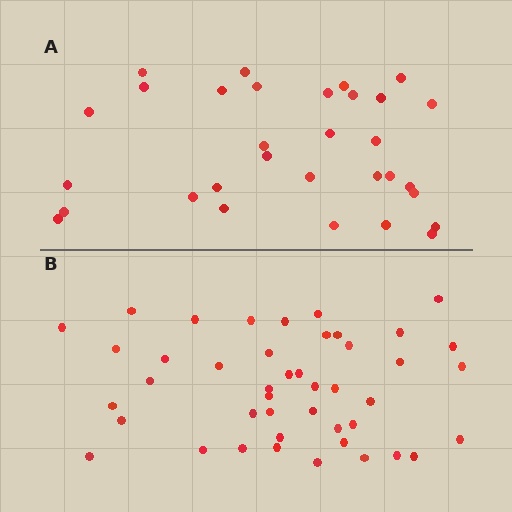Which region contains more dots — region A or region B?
Region B (the bottom region) has more dots.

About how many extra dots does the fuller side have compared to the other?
Region B has approximately 15 more dots than region A.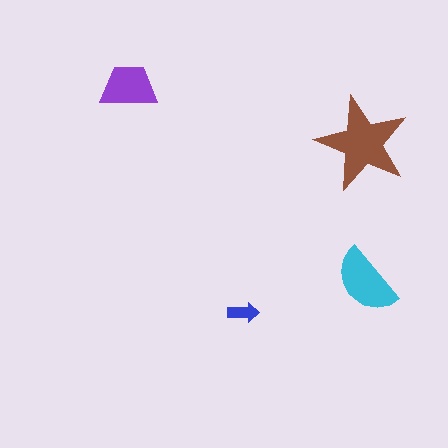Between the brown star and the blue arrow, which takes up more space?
The brown star.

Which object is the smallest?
The blue arrow.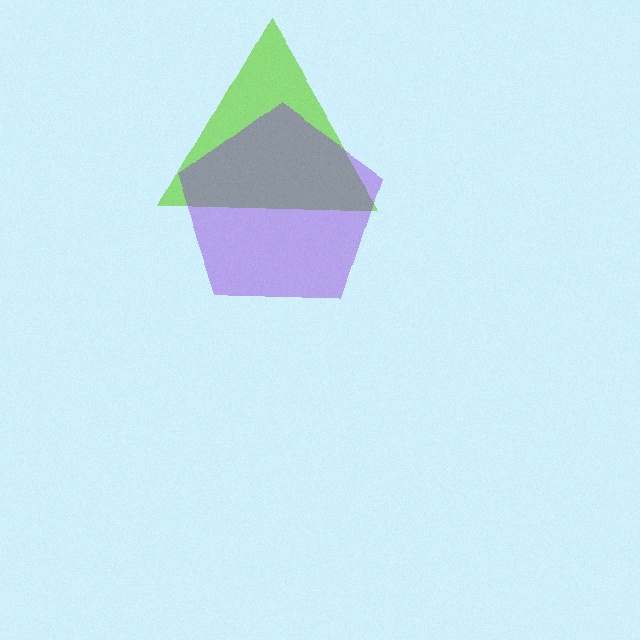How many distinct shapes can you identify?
There are 2 distinct shapes: a lime triangle, a purple pentagon.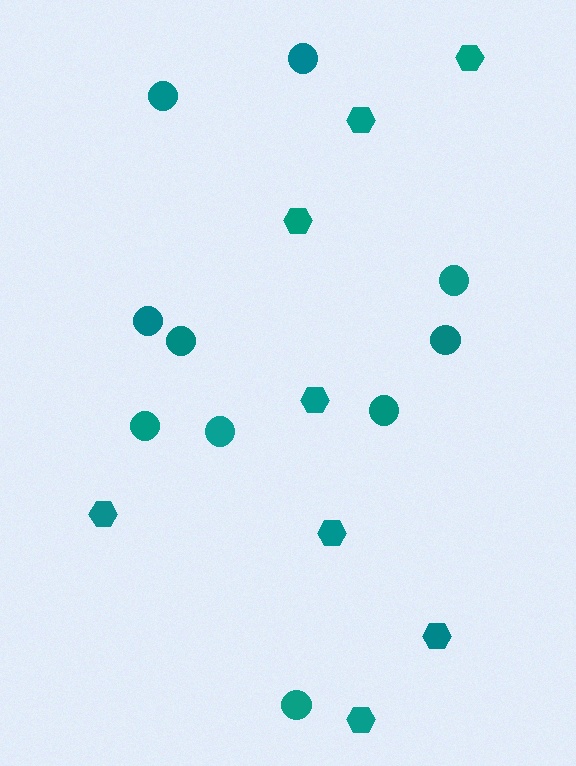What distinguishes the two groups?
There are 2 groups: one group of hexagons (8) and one group of circles (10).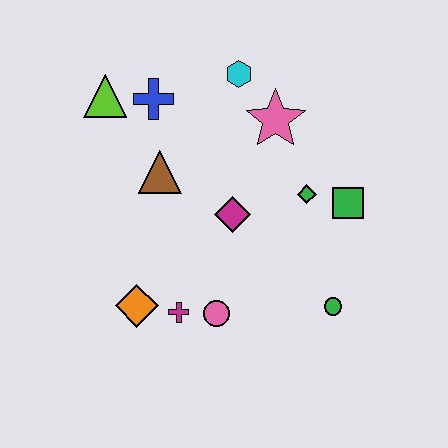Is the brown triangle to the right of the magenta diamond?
No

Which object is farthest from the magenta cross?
The cyan hexagon is farthest from the magenta cross.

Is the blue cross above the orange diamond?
Yes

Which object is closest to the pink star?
The cyan hexagon is closest to the pink star.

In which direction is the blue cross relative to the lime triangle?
The blue cross is to the right of the lime triangle.